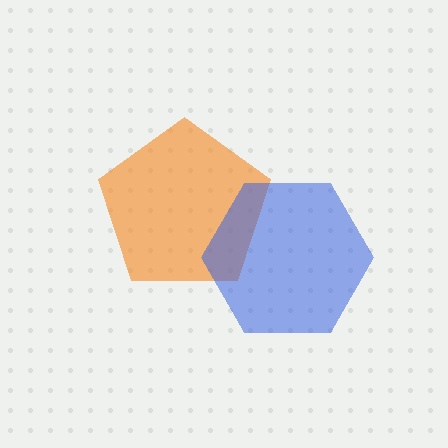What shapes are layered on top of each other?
The layered shapes are: an orange pentagon, a blue hexagon.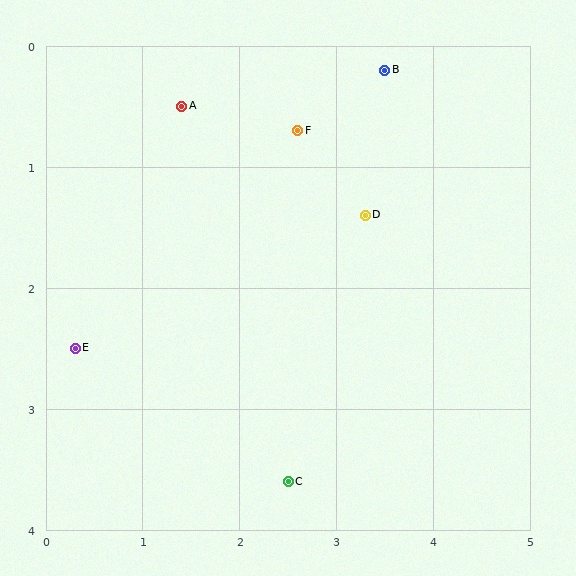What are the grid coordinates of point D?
Point D is at approximately (3.3, 1.4).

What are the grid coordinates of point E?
Point E is at approximately (0.3, 2.5).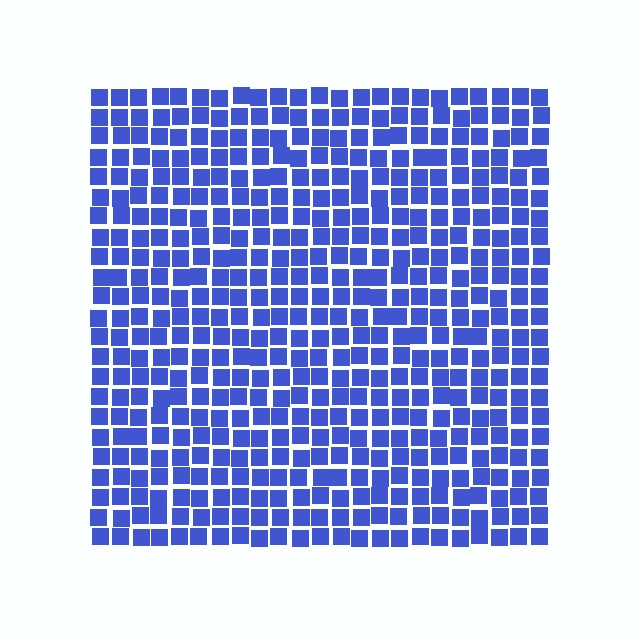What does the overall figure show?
The overall figure shows a square.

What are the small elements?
The small elements are squares.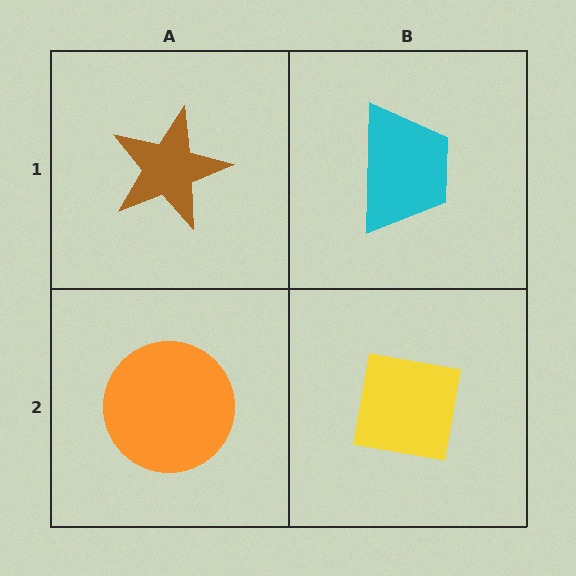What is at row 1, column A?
A brown star.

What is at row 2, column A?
An orange circle.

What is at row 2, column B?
A yellow square.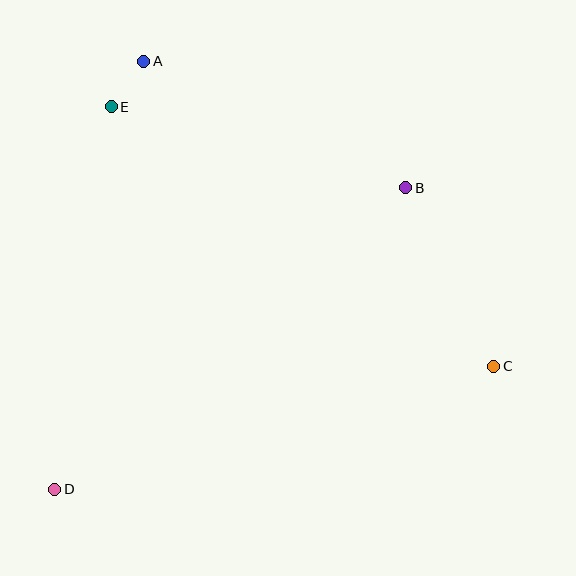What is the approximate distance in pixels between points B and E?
The distance between B and E is approximately 305 pixels.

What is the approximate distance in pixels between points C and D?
The distance between C and D is approximately 456 pixels.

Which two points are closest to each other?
Points A and E are closest to each other.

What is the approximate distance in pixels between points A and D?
The distance between A and D is approximately 437 pixels.